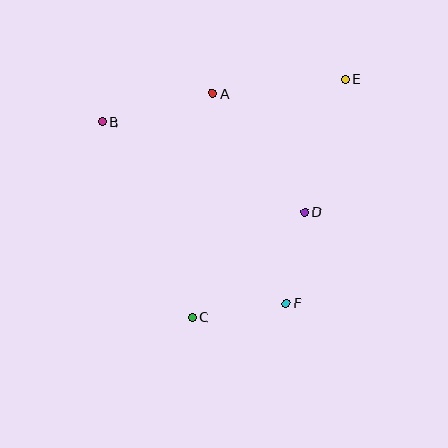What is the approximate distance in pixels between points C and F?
The distance between C and F is approximately 95 pixels.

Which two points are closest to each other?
Points D and F are closest to each other.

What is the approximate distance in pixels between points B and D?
The distance between B and D is approximately 221 pixels.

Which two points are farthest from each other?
Points C and E are farthest from each other.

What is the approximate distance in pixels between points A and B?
The distance between A and B is approximately 114 pixels.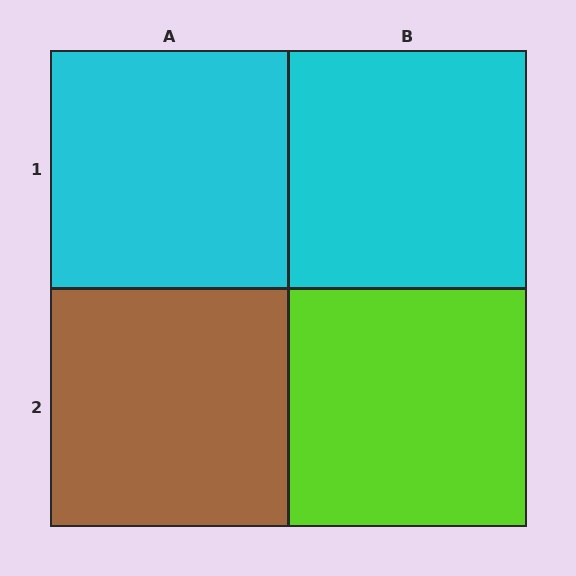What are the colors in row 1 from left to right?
Cyan, cyan.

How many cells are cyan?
2 cells are cyan.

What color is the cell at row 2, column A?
Brown.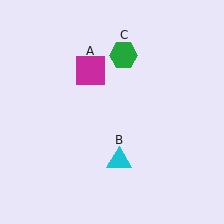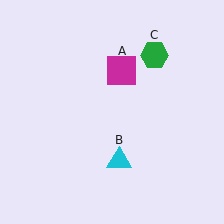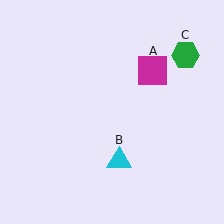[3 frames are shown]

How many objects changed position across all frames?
2 objects changed position: magenta square (object A), green hexagon (object C).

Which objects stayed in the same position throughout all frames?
Cyan triangle (object B) remained stationary.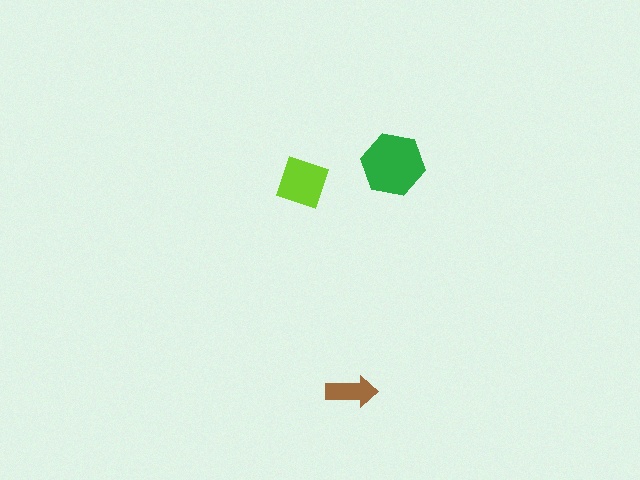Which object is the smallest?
The brown arrow.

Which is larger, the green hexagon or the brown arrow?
The green hexagon.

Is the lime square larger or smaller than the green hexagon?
Smaller.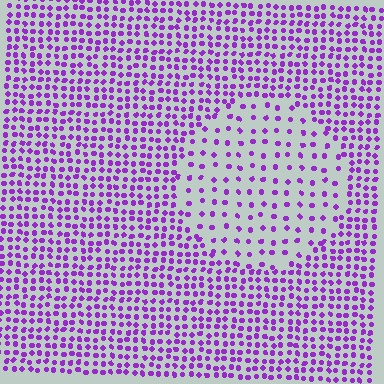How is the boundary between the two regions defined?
The boundary is defined by a change in element density (approximately 2.3x ratio). All elements are the same color, size, and shape.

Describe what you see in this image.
The image contains small purple elements arranged at two different densities. A circle-shaped region is visible where the elements are less densely packed than the surrounding area.